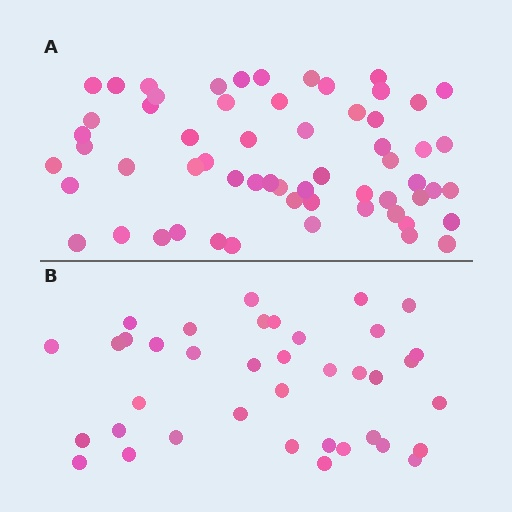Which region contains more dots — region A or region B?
Region A (the top region) has more dots.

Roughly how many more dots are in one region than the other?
Region A has approximately 20 more dots than region B.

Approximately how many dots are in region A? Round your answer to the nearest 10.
About 60 dots.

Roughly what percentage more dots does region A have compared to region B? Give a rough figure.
About 60% more.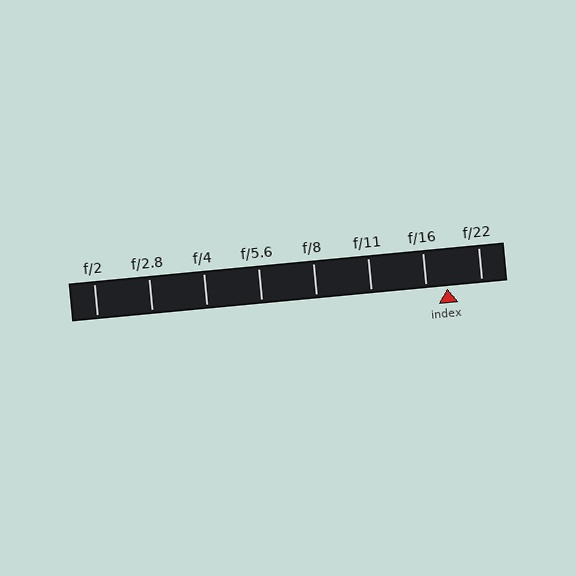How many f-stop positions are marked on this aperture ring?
There are 8 f-stop positions marked.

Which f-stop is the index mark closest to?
The index mark is closest to f/16.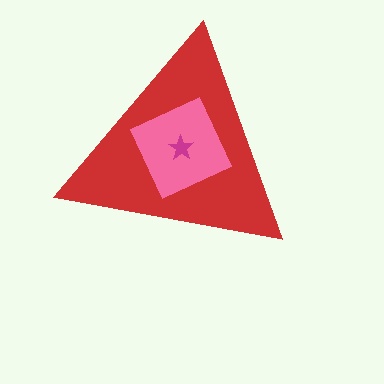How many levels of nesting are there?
3.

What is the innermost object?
The magenta star.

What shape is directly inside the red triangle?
The pink diamond.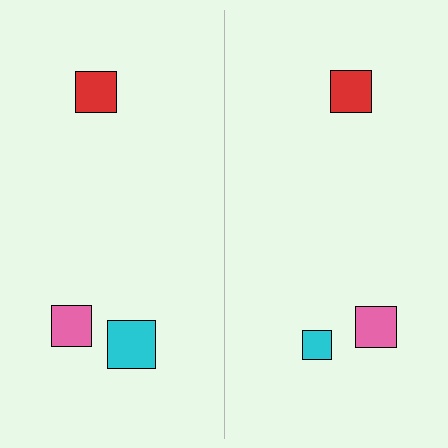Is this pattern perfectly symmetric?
No, the pattern is not perfectly symmetric. The cyan square on the right side has a different size than its mirror counterpart.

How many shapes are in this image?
There are 6 shapes in this image.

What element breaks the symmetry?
The cyan square on the right side has a different size than its mirror counterpart.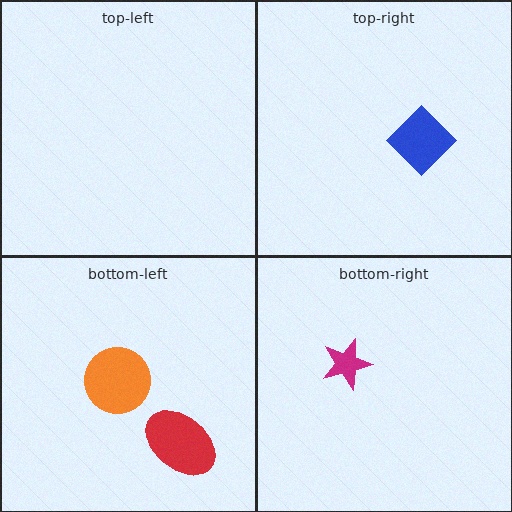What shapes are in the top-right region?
The blue diamond.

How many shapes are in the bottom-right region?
1.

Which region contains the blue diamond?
The top-right region.